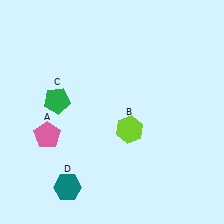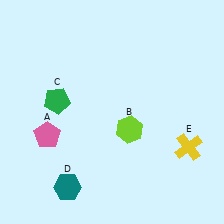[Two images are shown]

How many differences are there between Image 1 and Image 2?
There is 1 difference between the two images.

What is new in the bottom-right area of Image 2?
A yellow cross (E) was added in the bottom-right area of Image 2.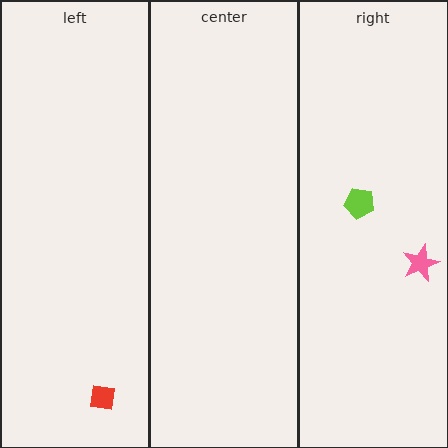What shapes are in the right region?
The lime pentagon, the pink star.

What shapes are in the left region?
The red square.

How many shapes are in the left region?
1.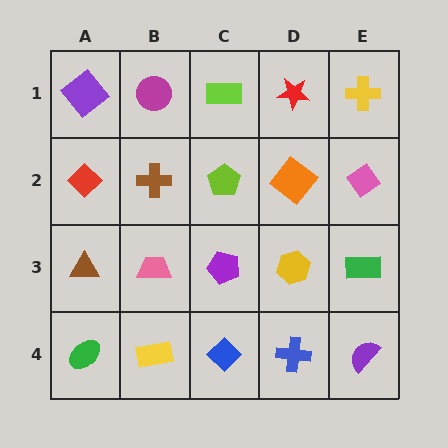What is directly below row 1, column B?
A brown cross.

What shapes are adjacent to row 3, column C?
A lime pentagon (row 2, column C), a blue diamond (row 4, column C), a pink trapezoid (row 3, column B), a yellow hexagon (row 3, column D).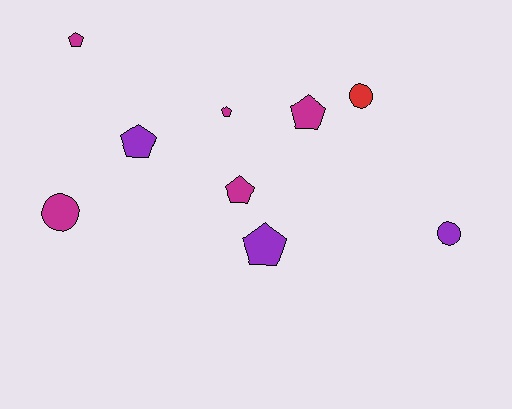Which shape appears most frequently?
Pentagon, with 6 objects.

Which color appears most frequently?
Magenta, with 5 objects.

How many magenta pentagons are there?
There are 4 magenta pentagons.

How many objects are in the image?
There are 9 objects.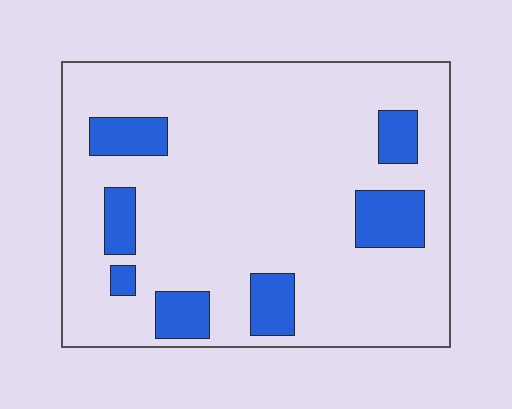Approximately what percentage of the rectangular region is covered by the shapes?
Approximately 15%.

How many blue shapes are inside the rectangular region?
7.